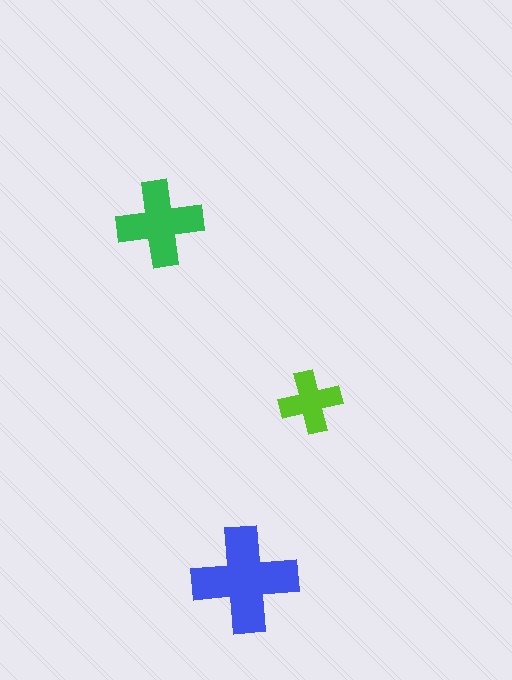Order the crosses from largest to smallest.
the blue one, the green one, the lime one.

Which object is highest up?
The green cross is topmost.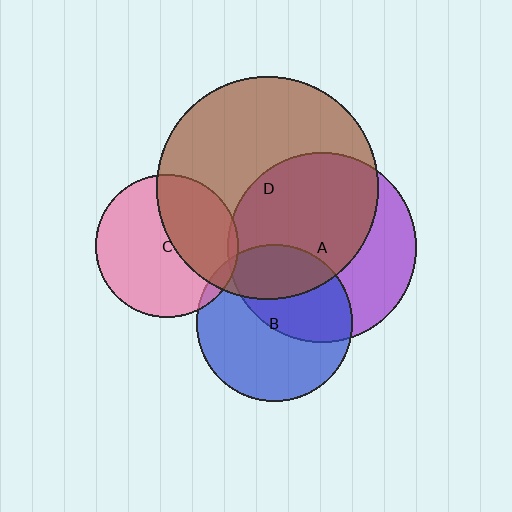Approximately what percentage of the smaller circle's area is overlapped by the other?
Approximately 60%.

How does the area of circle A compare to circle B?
Approximately 1.5 times.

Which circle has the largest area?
Circle D (brown).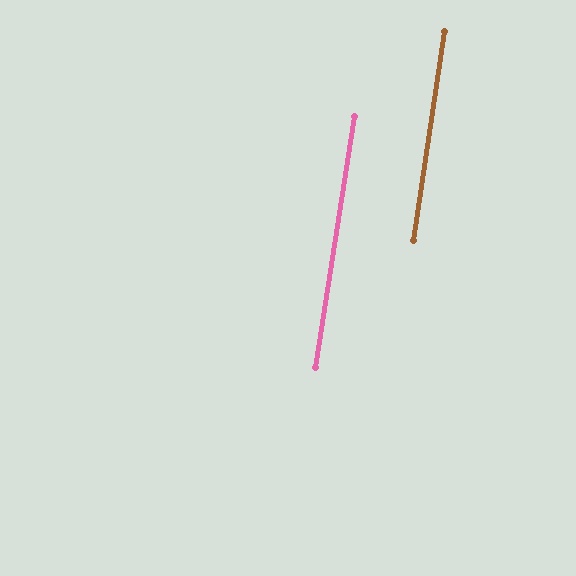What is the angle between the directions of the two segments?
Approximately 0 degrees.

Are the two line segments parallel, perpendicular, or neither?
Parallel — their directions differ by only 0.4°.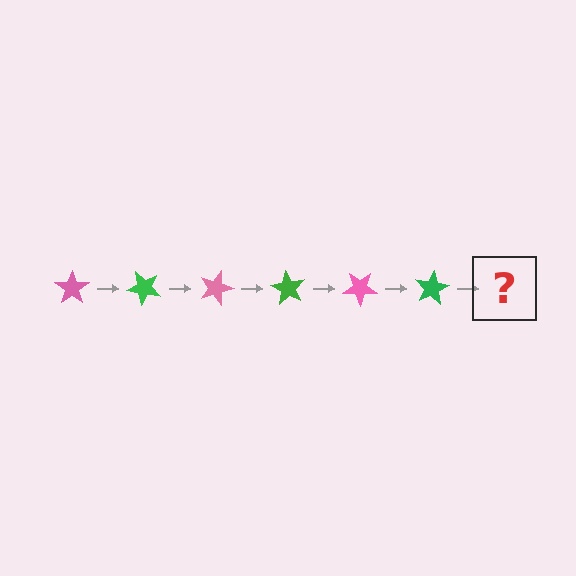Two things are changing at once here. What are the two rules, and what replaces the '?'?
The two rules are that it rotates 45 degrees each step and the color cycles through pink and green. The '?' should be a pink star, rotated 270 degrees from the start.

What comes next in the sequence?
The next element should be a pink star, rotated 270 degrees from the start.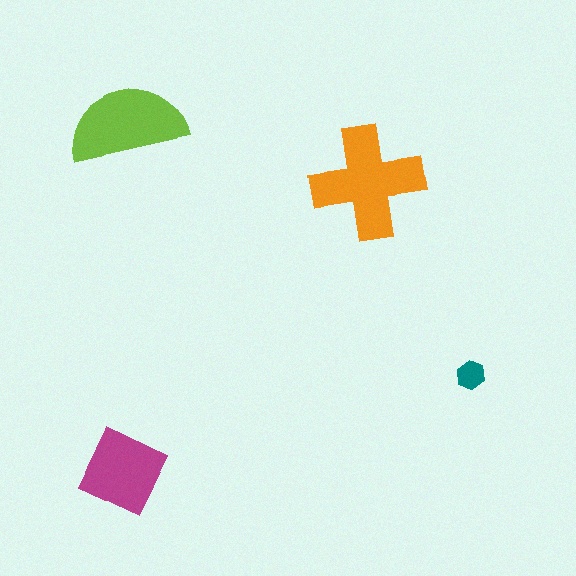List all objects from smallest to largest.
The teal hexagon, the magenta diamond, the lime semicircle, the orange cross.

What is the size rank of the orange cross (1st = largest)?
1st.